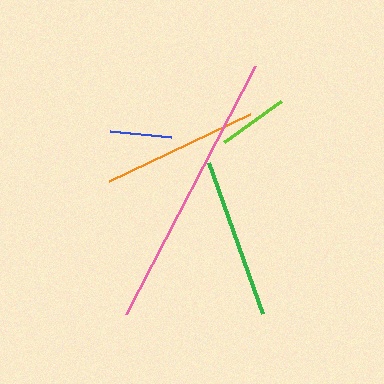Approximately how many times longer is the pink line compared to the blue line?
The pink line is approximately 4.6 times the length of the blue line.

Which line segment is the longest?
The pink line is the longest at approximately 280 pixels.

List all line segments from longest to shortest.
From longest to shortest: pink, green, orange, lime, blue.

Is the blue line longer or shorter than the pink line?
The pink line is longer than the blue line.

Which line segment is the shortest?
The blue line is the shortest at approximately 61 pixels.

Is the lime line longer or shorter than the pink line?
The pink line is longer than the lime line.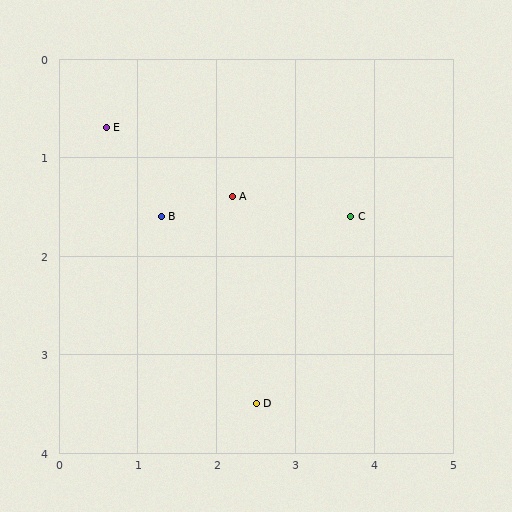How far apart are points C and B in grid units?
Points C and B are about 2.4 grid units apart.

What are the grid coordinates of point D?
Point D is at approximately (2.5, 3.5).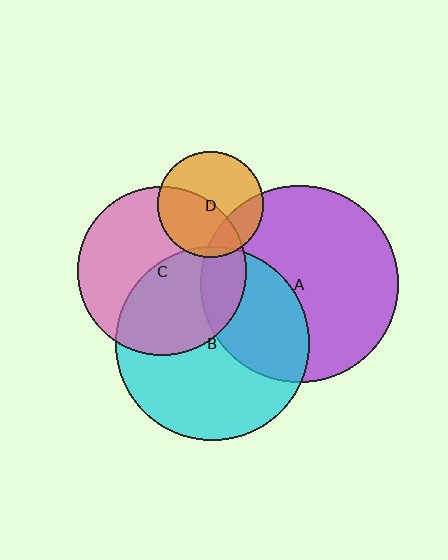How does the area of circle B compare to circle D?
Approximately 3.3 times.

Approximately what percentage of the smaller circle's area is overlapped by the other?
Approximately 20%.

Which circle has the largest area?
Circle A (purple).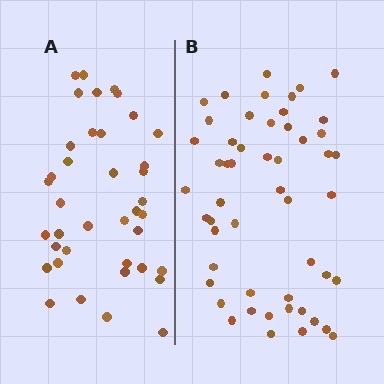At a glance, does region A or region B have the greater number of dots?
Region B (the right region) has more dots.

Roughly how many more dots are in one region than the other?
Region B has approximately 15 more dots than region A.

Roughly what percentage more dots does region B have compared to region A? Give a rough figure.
About 35% more.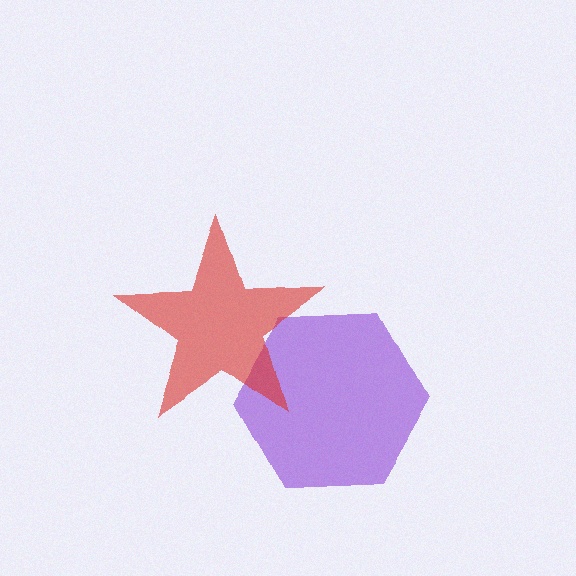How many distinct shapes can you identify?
There are 2 distinct shapes: a purple hexagon, a red star.